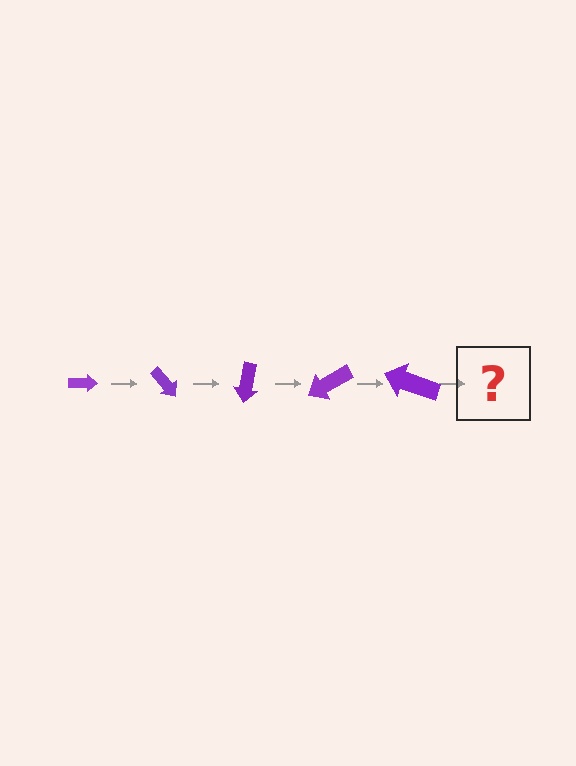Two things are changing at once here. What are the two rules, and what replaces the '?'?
The two rules are that the arrow grows larger each step and it rotates 50 degrees each step. The '?' should be an arrow, larger than the previous one and rotated 250 degrees from the start.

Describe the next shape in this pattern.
It should be an arrow, larger than the previous one and rotated 250 degrees from the start.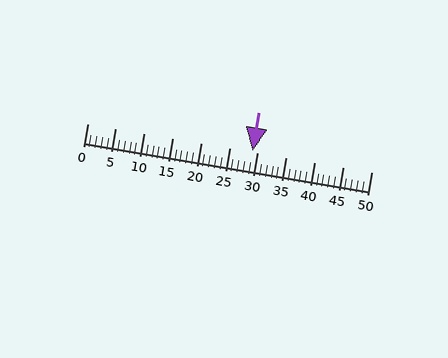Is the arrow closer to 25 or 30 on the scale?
The arrow is closer to 30.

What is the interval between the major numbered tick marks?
The major tick marks are spaced 5 units apart.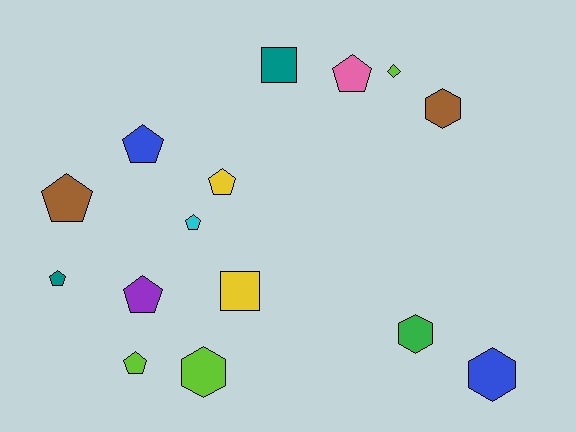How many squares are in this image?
There are 2 squares.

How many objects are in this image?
There are 15 objects.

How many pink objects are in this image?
There is 1 pink object.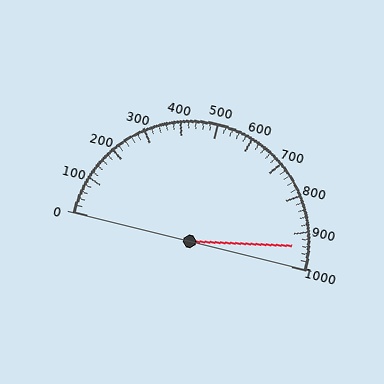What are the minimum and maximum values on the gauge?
The gauge ranges from 0 to 1000.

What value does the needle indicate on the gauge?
The needle indicates approximately 940.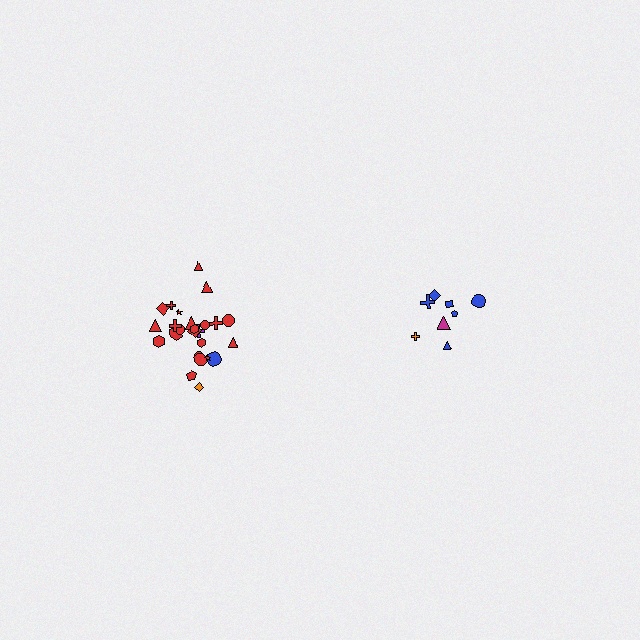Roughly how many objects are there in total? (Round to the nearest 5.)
Roughly 35 objects in total.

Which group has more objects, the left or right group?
The left group.